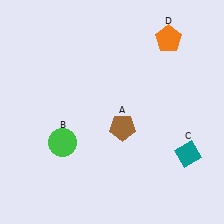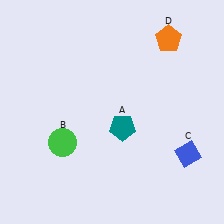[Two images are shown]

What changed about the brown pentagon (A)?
In Image 1, A is brown. In Image 2, it changed to teal.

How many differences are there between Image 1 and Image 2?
There are 2 differences between the two images.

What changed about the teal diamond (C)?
In Image 1, C is teal. In Image 2, it changed to blue.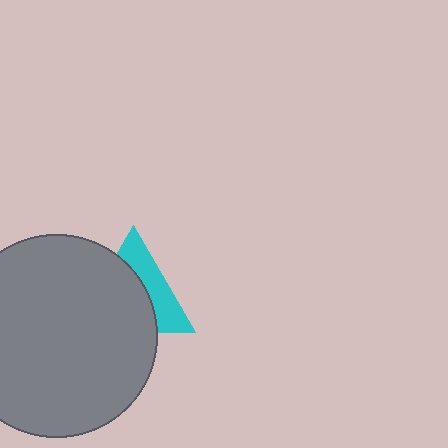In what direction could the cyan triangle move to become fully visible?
The cyan triangle could move toward the upper-right. That would shift it out from behind the gray circle entirely.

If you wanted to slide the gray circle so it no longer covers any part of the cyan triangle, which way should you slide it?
Slide it toward the lower-left — that is the most direct way to separate the two shapes.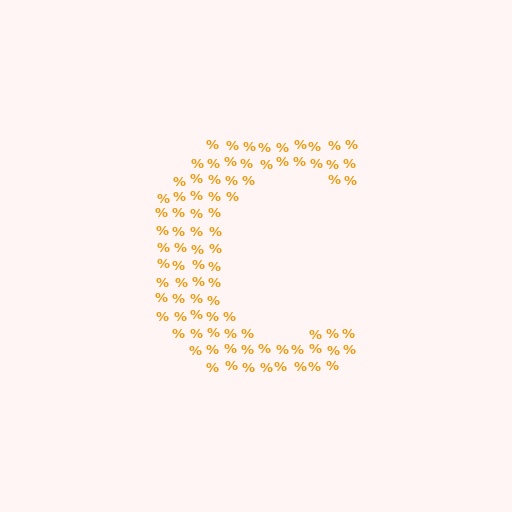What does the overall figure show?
The overall figure shows the letter C.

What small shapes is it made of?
It is made of small percent signs.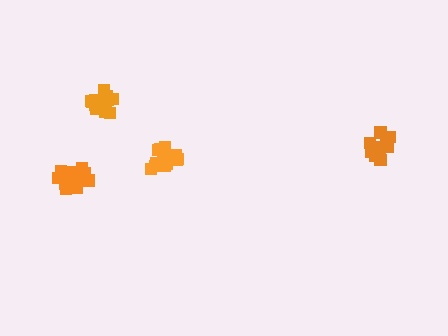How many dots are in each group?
Group 1: 13 dots, Group 2: 11 dots, Group 3: 15 dots, Group 4: 16 dots (55 total).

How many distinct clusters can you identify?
There are 4 distinct clusters.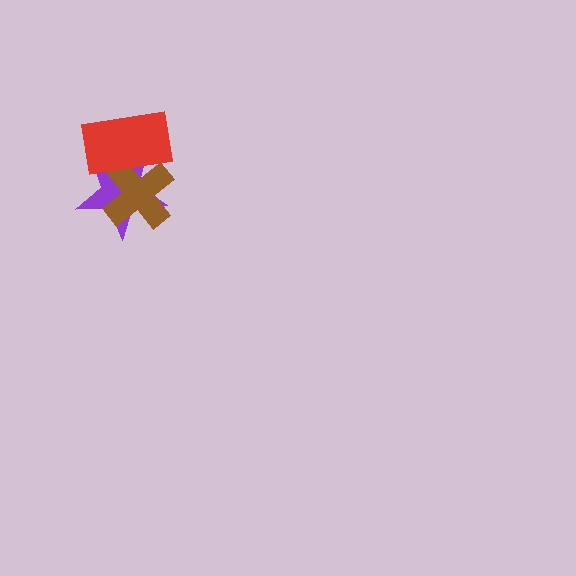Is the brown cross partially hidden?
Yes, it is partially covered by another shape.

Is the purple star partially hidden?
Yes, it is partially covered by another shape.